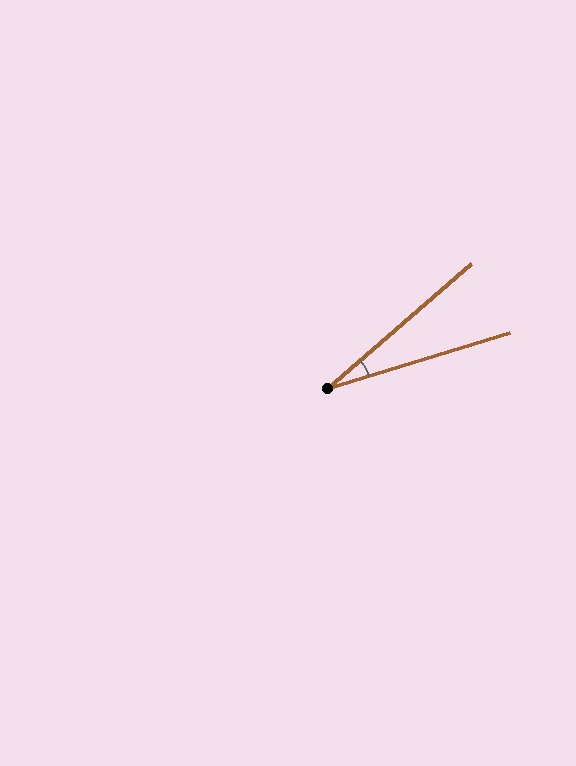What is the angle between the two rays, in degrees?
Approximately 24 degrees.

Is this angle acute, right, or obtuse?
It is acute.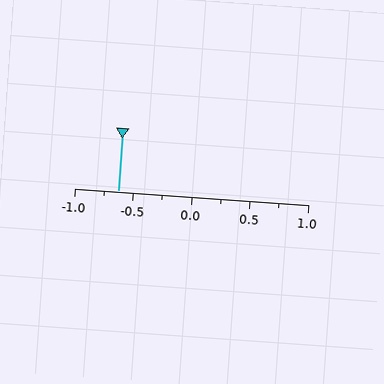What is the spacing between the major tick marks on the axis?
The major ticks are spaced 0.5 apart.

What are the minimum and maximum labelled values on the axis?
The axis runs from -1.0 to 1.0.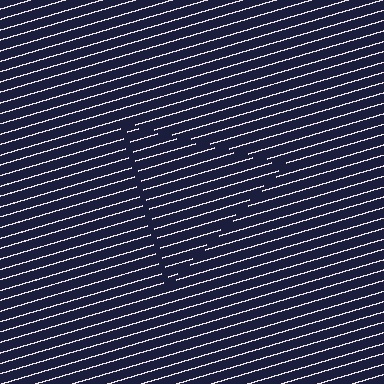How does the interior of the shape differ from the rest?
The interior of the shape contains the same grating, shifted by half a period — the contour is defined by the phase discontinuity where line-ends from the inner and outer gratings abut.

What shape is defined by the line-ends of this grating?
An illusory triangle. The interior of the shape contains the same grating, shifted by half a period — the contour is defined by the phase discontinuity where line-ends from the inner and outer gratings abut.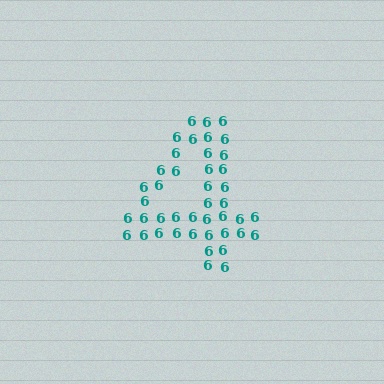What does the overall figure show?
The overall figure shows the digit 4.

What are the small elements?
The small elements are digit 6's.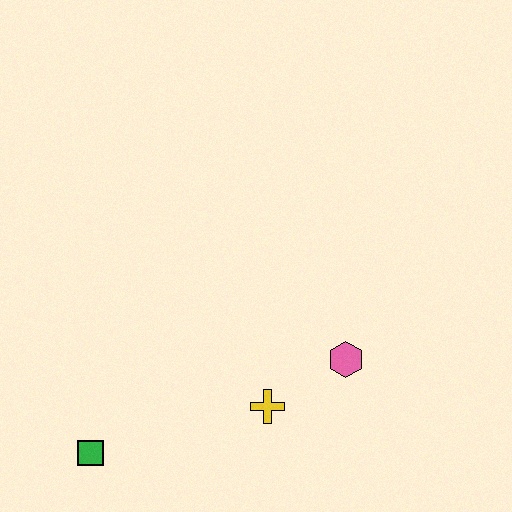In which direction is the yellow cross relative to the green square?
The yellow cross is to the right of the green square.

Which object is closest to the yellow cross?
The pink hexagon is closest to the yellow cross.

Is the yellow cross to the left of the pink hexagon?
Yes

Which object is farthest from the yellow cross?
The green square is farthest from the yellow cross.